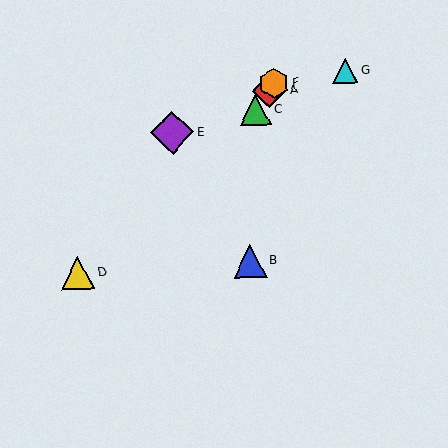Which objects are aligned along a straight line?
Objects A, C, F are aligned along a straight line.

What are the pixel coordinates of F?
Object F is at (274, 84).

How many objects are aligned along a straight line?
3 objects (A, C, F) are aligned along a straight line.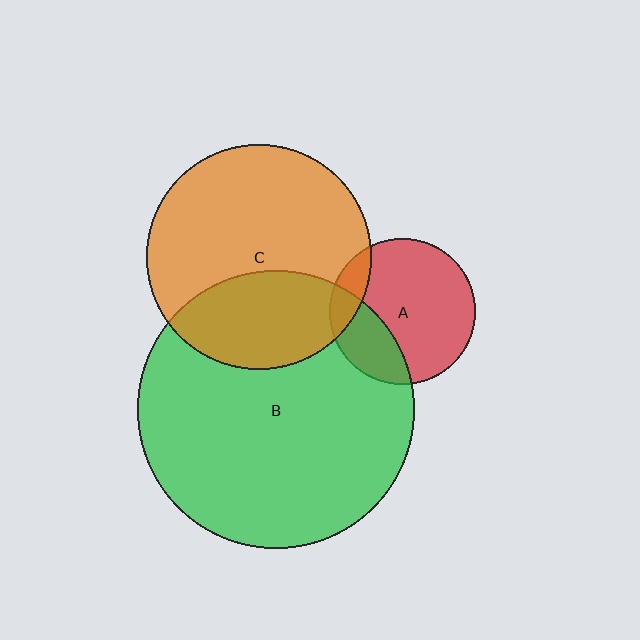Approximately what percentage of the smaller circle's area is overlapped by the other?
Approximately 35%.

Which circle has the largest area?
Circle B (green).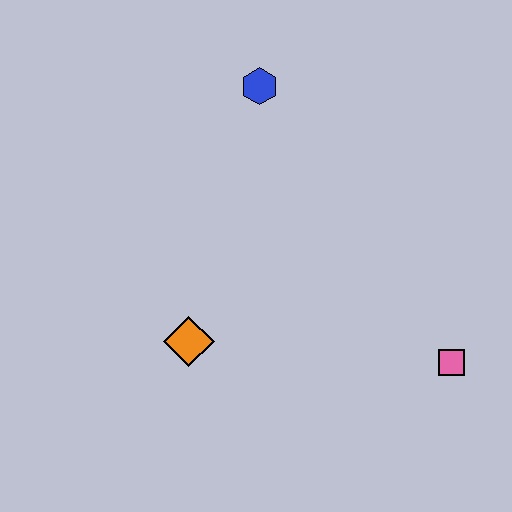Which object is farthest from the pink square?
The blue hexagon is farthest from the pink square.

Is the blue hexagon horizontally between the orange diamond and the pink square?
Yes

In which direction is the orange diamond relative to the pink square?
The orange diamond is to the left of the pink square.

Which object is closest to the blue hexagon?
The orange diamond is closest to the blue hexagon.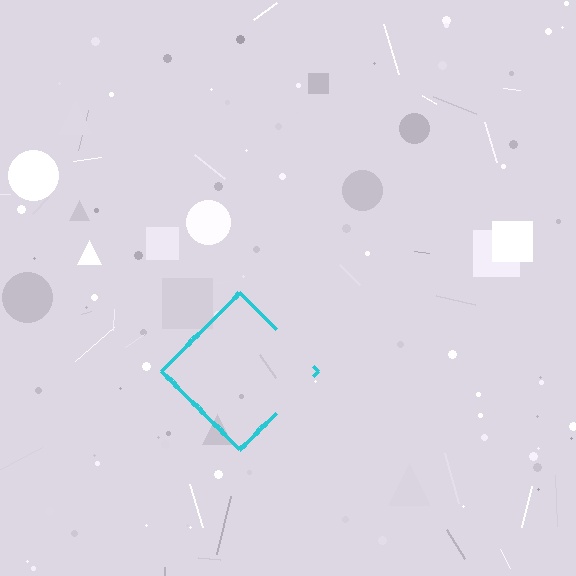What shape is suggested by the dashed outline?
The dashed outline suggests a diamond.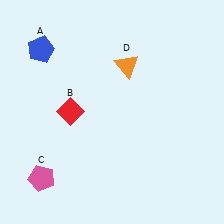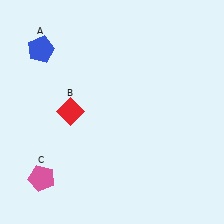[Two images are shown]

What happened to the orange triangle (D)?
The orange triangle (D) was removed in Image 2. It was in the top-right area of Image 1.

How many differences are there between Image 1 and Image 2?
There is 1 difference between the two images.